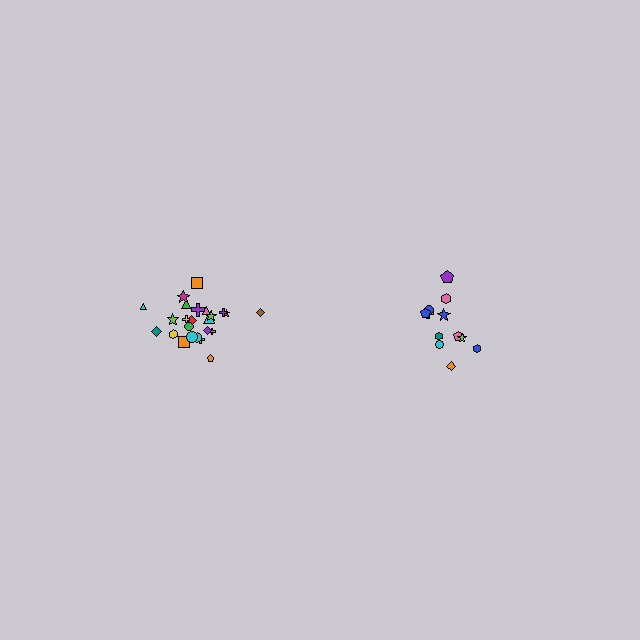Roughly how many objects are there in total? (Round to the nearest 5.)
Roughly 35 objects in total.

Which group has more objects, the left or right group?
The left group.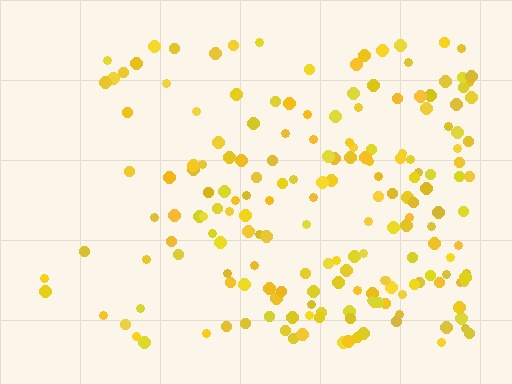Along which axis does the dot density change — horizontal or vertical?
Horizontal.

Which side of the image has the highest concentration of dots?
The right.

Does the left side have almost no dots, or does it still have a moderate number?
Still a moderate number, just noticeably fewer than the right.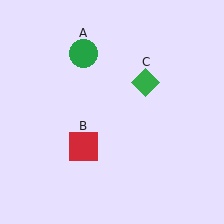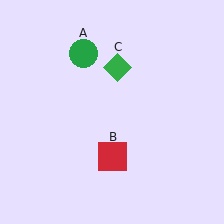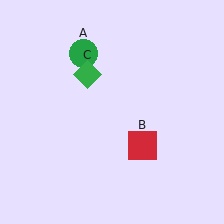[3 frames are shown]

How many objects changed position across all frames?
2 objects changed position: red square (object B), green diamond (object C).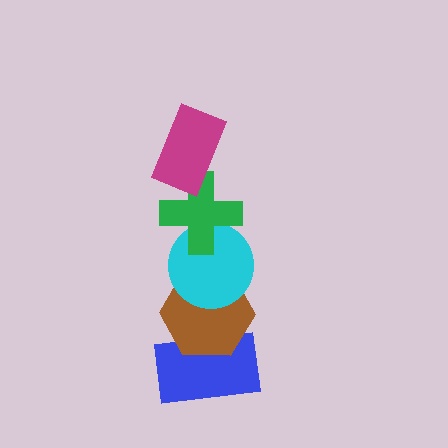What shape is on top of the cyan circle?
The green cross is on top of the cyan circle.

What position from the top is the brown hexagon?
The brown hexagon is 4th from the top.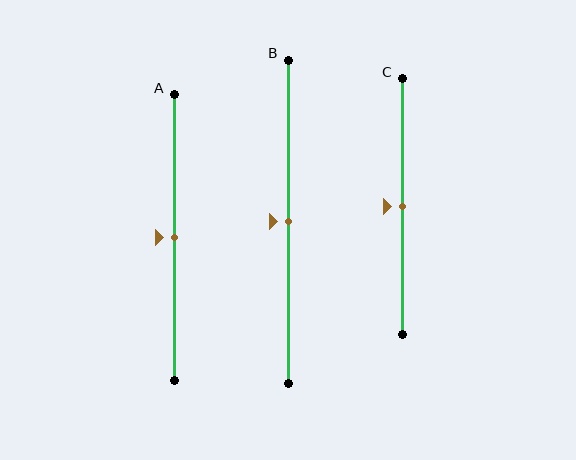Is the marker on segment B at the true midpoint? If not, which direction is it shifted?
Yes, the marker on segment B is at the true midpoint.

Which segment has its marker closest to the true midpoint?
Segment A has its marker closest to the true midpoint.